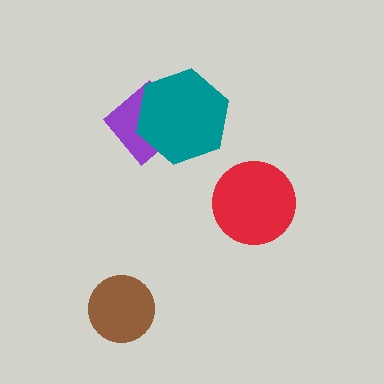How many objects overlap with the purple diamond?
1 object overlaps with the purple diamond.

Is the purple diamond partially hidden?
Yes, it is partially covered by another shape.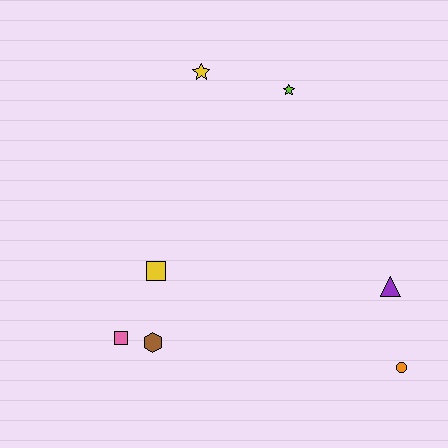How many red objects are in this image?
There are no red objects.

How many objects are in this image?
There are 7 objects.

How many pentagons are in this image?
There are no pentagons.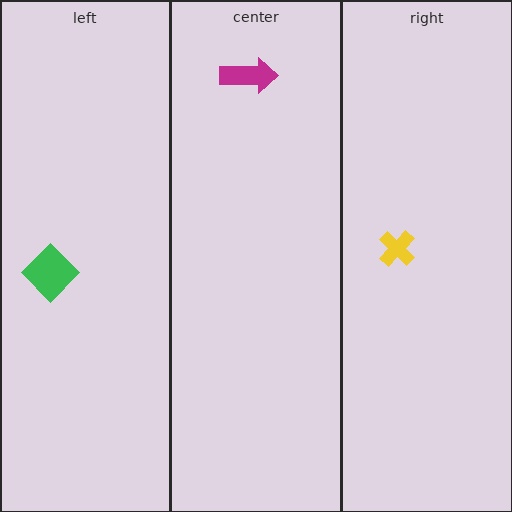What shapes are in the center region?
The magenta arrow.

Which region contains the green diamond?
The left region.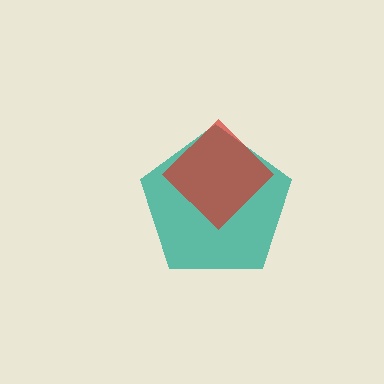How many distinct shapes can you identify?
There are 2 distinct shapes: a teal pentagon, a red diamond.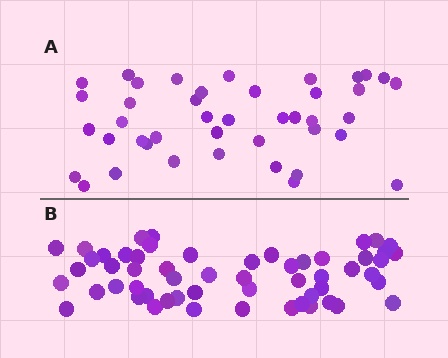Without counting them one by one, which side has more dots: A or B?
Region B (the bottom region) has more dots.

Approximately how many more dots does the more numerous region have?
Region B has approximately 15 more dots than region A.